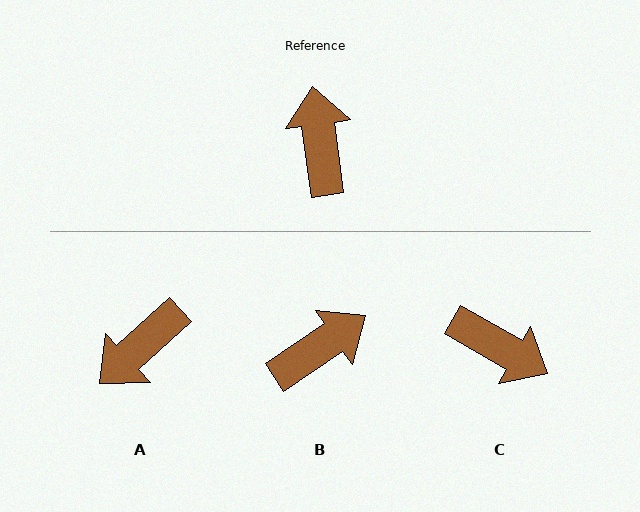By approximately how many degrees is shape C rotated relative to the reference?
Approximately 127 degrees clockwise.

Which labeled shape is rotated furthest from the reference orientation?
C, about 127 degrees away.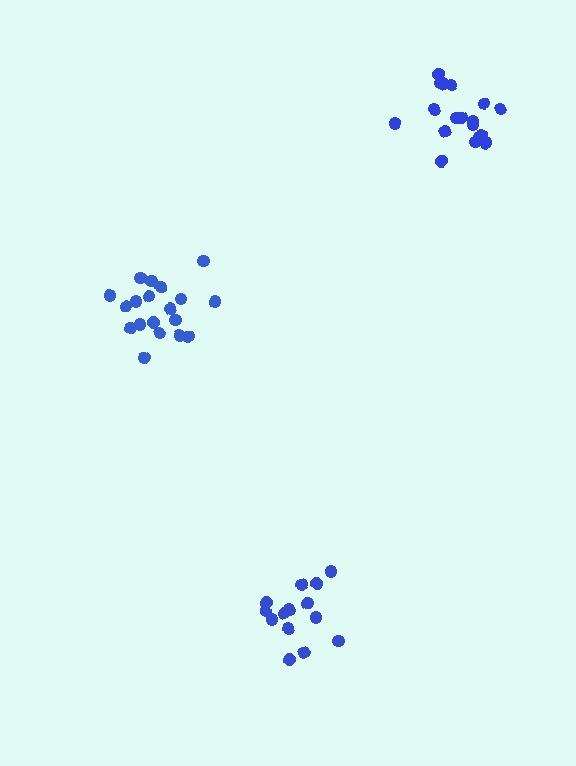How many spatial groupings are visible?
There are 3 spatial groupings.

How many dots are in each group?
Group 1: 14 dots, Group 2: 19 dots, Group 3: 18 dots (51 total).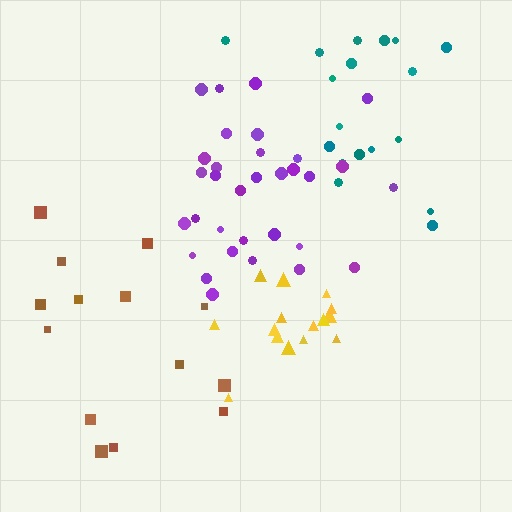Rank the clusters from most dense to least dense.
yellow, purple, teal, brown.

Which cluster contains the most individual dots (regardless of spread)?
Purple (32).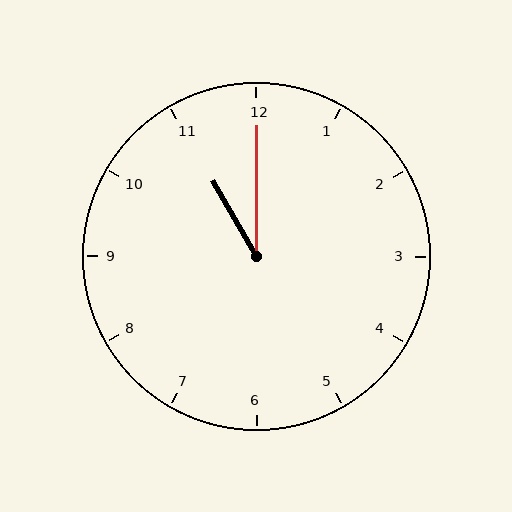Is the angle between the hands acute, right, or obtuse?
It is acute.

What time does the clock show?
11:00.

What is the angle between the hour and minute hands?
Approximately 30 degrees.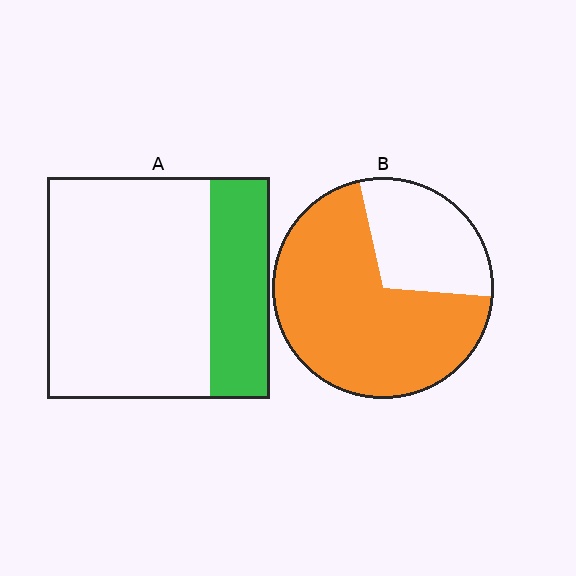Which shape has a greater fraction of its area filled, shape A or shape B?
Shape B.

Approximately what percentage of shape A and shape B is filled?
A is approximately 25% and B is approximately 70%.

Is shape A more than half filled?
No.